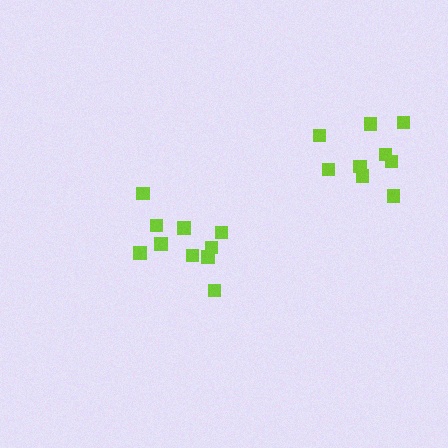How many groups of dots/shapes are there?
There are 2 groups.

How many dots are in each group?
Group 1: 10 dots, Group 2: 9 dots (19 total).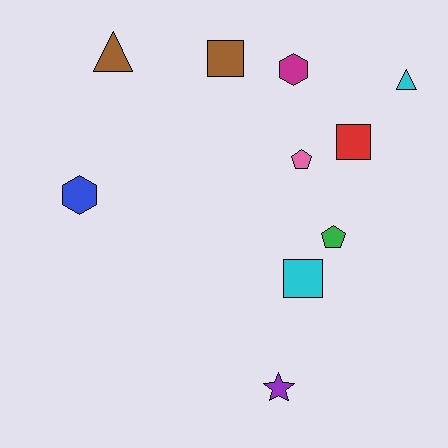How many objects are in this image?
There are 10 objects.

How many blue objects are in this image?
There is 1 blue object.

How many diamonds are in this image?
There are no diamonds.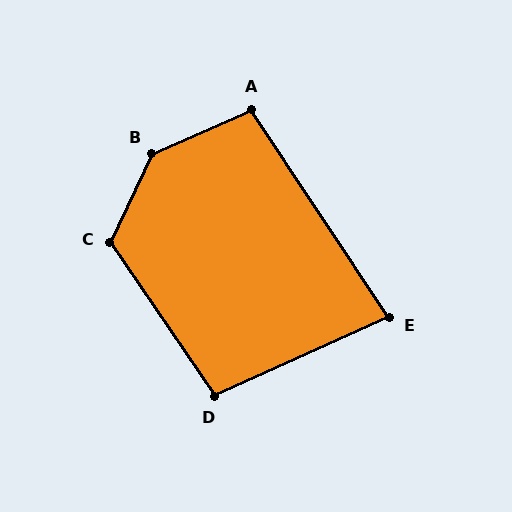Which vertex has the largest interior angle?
B, at approximately 138 degrees.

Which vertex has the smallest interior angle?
E, at approximately 81 degrees.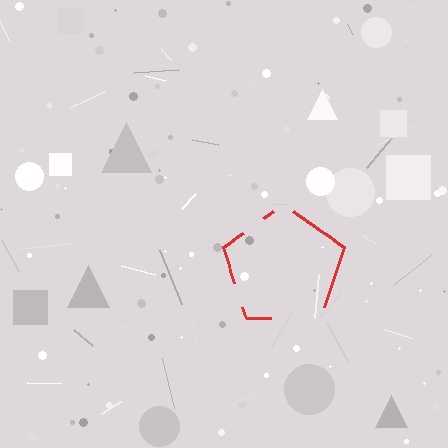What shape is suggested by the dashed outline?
The dashed outline suggests a pentagon.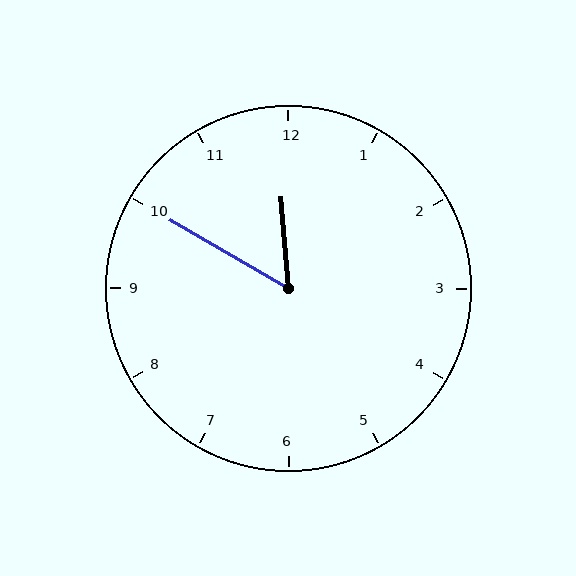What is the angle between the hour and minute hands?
Approximately 55 degrees.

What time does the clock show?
11:50.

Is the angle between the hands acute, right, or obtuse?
It is acute.